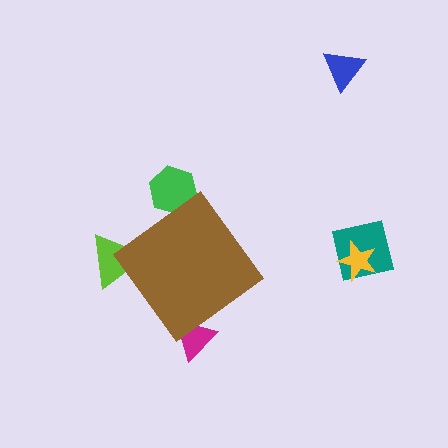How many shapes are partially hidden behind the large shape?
3 shapes are partially hidden.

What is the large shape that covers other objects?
A brown diamond.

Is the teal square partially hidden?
No, the teal square is fully visible.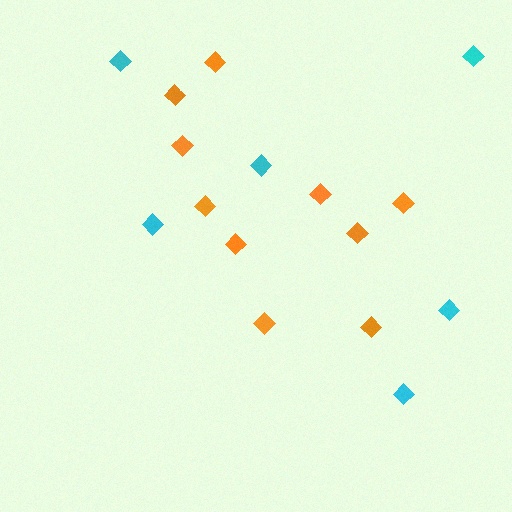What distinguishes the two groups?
There are 2 groups: one group of orange diamonds (10) and one group of cyan diamonds (6).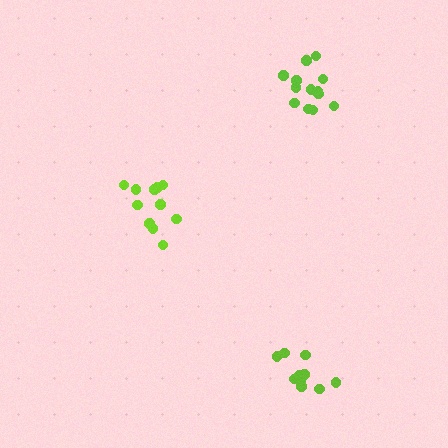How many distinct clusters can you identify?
There are 3 distinct clusters.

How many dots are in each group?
Group 1: 11 dots, Group 2: 11 dots, Group 3: 13 dots (35 total).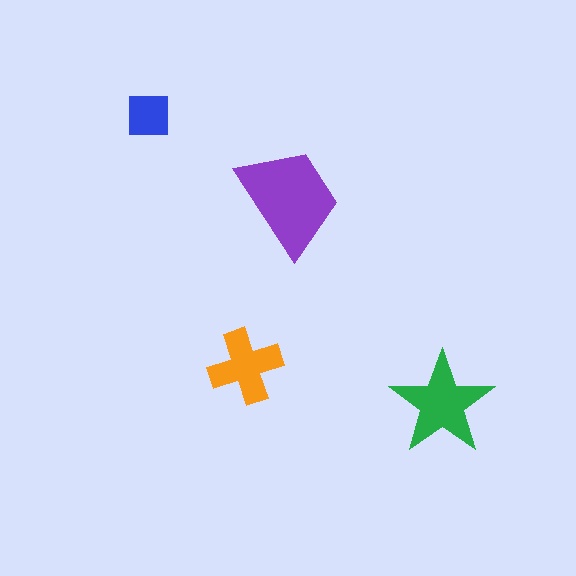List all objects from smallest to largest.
The blue square, the orange cross, the green star, the purple trapezoid.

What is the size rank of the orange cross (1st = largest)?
3rd.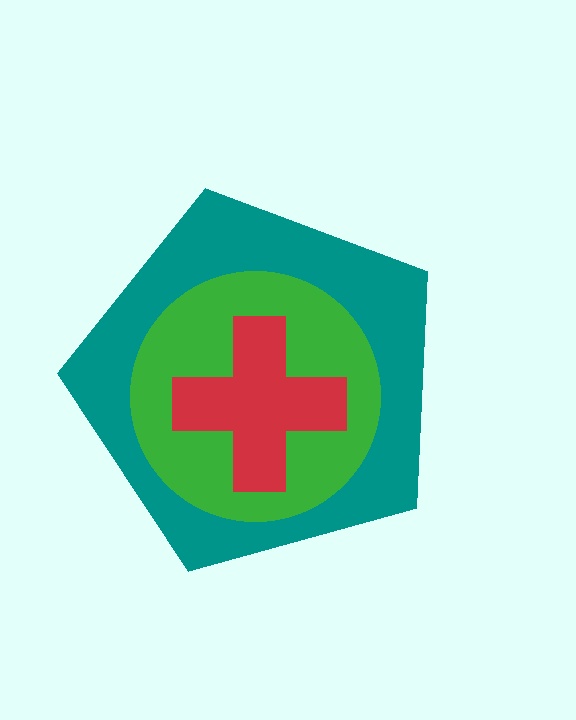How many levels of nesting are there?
3.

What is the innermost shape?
The red cross.